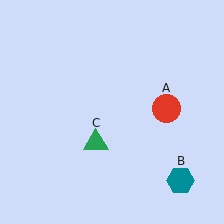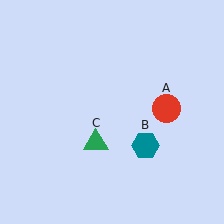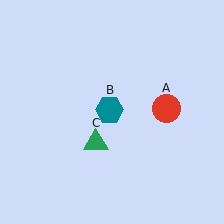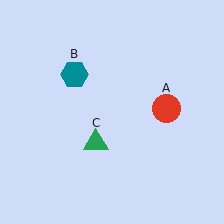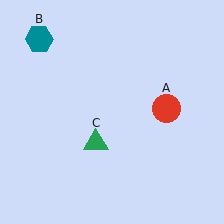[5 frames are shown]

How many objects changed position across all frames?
1 object changed position: teal hexagon (object B).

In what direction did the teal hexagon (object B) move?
The teal hexagon (object B) moved up and to the left.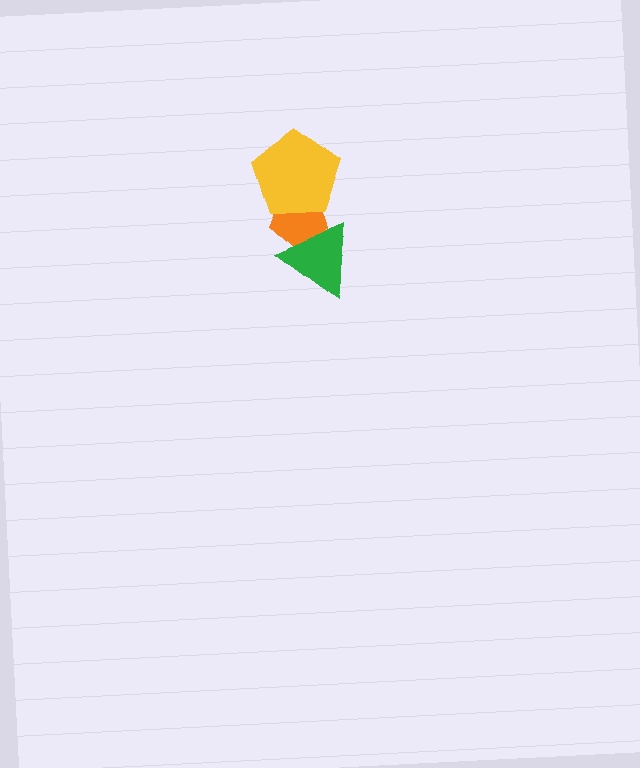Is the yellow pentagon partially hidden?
No, no other shape covers it.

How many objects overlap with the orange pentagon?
2 objects overlap with the orange pentagon.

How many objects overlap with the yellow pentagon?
1 object overlaps with the yellow pentagon.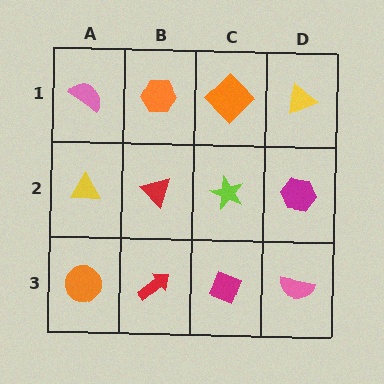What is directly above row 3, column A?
A yellow triangle.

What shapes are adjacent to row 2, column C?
An orange diamond (row 1, column C), a magenta diamond (row 3, column C), a red triangle (row 2, column B), a magenta hexagon (row 2, column D).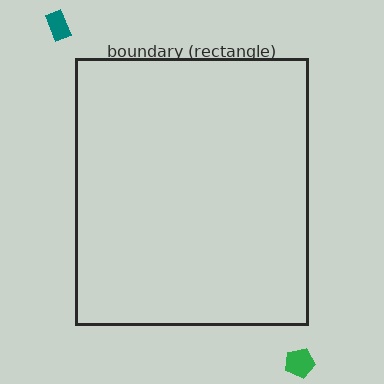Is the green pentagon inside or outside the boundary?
Outside.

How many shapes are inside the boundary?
0 inside, 2 outside.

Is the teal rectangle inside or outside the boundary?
Outside.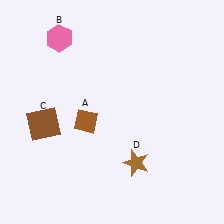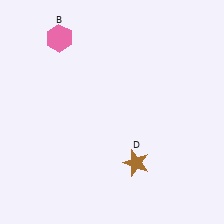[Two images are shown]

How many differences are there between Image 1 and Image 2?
There are 2 differences between the two images.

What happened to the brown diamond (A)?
The brown diamond (A) was removed in Image 2. It was in the bottom-left area of Image 1.